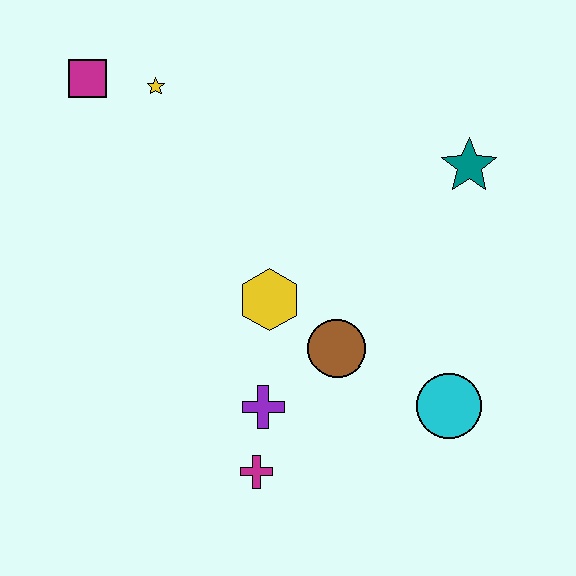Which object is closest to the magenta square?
The yellow star is closest to the magenta square.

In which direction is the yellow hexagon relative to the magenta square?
The yellow hexagon is below the magenta square.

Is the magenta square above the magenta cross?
Yes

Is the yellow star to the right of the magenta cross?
No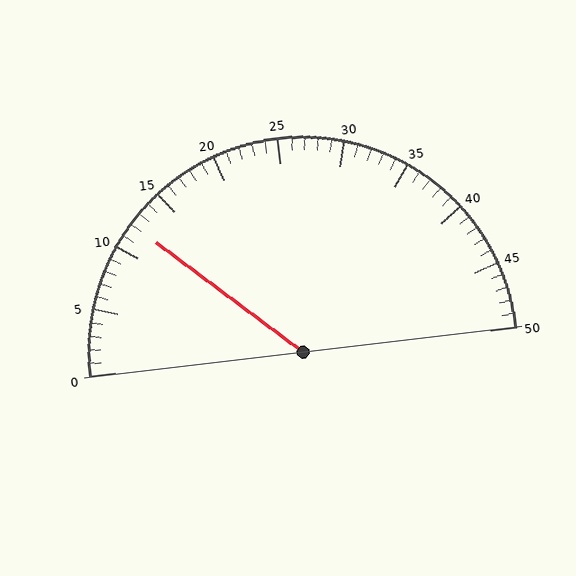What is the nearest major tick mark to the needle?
The nearest major tick mark is 10.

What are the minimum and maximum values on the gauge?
The gauge ranges from 0 to 50.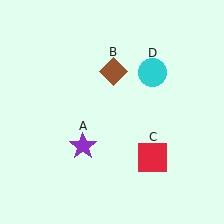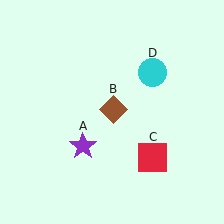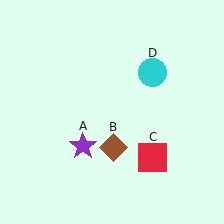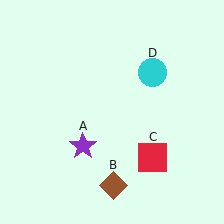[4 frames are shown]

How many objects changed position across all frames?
1 object changed position: brown diamond (object B).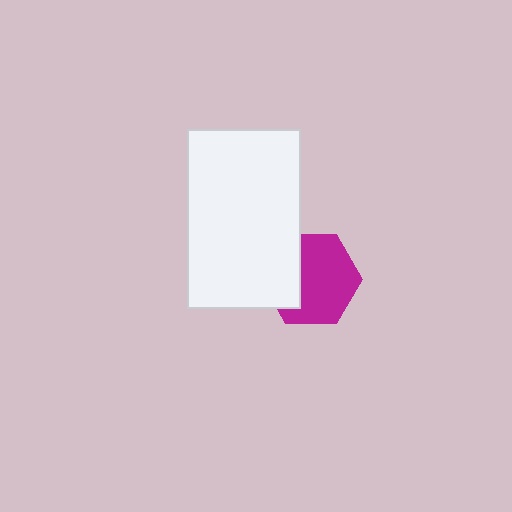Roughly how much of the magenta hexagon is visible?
Most of it is visible (roughly 67%).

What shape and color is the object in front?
The object in front is a white rectangle.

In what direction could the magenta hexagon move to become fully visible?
The magenta hexagon could move right. That would shift it out from behind the white rectangle entirely.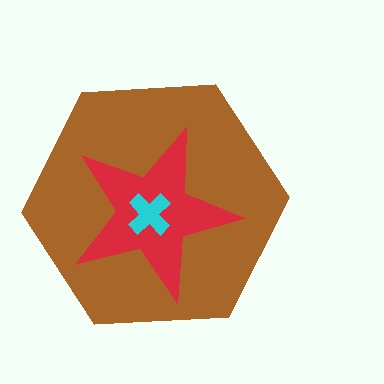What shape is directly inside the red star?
The cyan cross.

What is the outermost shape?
The brown hexagon.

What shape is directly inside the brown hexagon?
The red star.